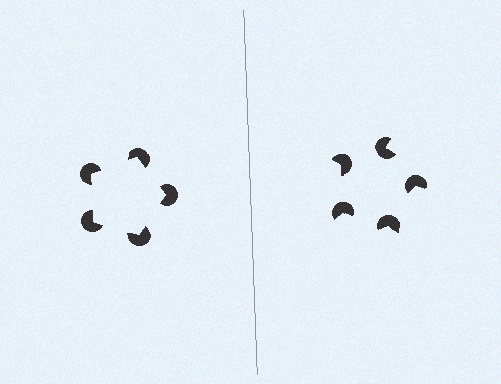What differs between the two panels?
The pac-man discs are positioned identically on both sides; only the wedge orientations differ. On the left they align to a pentagon; on the right they are misaligned.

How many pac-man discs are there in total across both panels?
10 — 5 on each side.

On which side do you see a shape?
An illusory pentagon appears on the left side. On the right side the wedge cuts are rotated, so no coherent shape forms.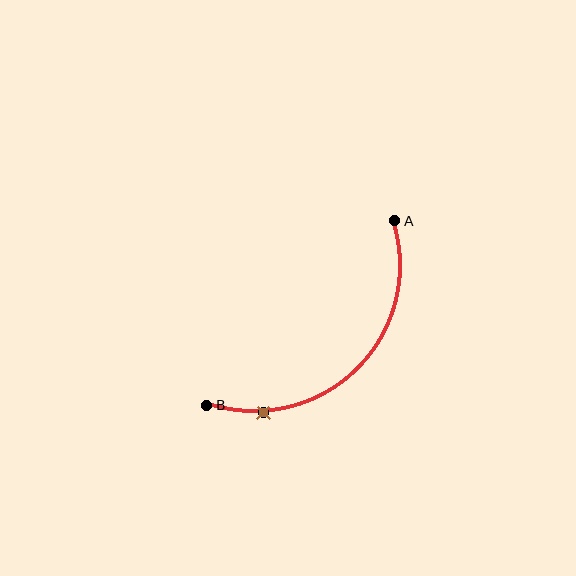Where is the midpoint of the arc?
The arc midpoint is the point on the curve farthest from the straight line joining A and B. It sits below and to the right of that line.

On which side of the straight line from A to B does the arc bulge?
The arc bulges below and to the right of the straight line connecting A and B.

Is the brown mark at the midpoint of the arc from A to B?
No. The brown mark lies on the arc but is closer to endpoint B. The arc midpoint would be at the point on the curve equidistant along the arc from both A and B.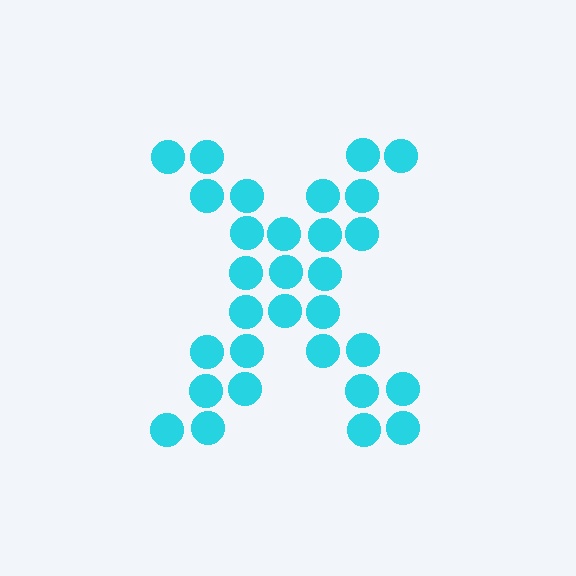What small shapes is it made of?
It is made of small circles.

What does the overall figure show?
The overall figure shows the letter X.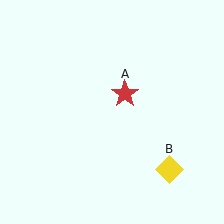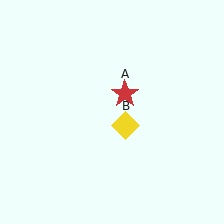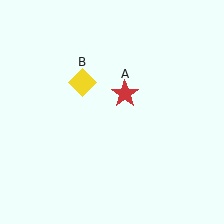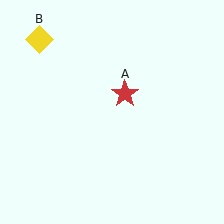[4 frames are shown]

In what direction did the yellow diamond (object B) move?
The yellow diamond (object B) moved up and to the left.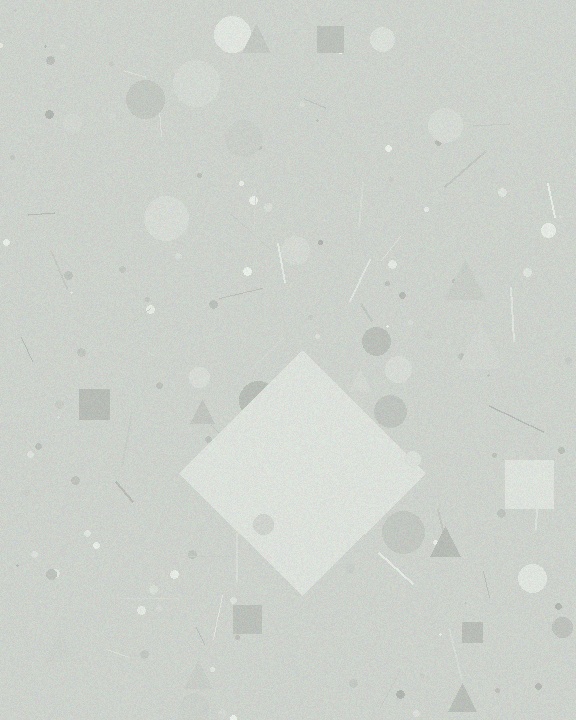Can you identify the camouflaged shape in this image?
The camouflaged shape is a diamond.